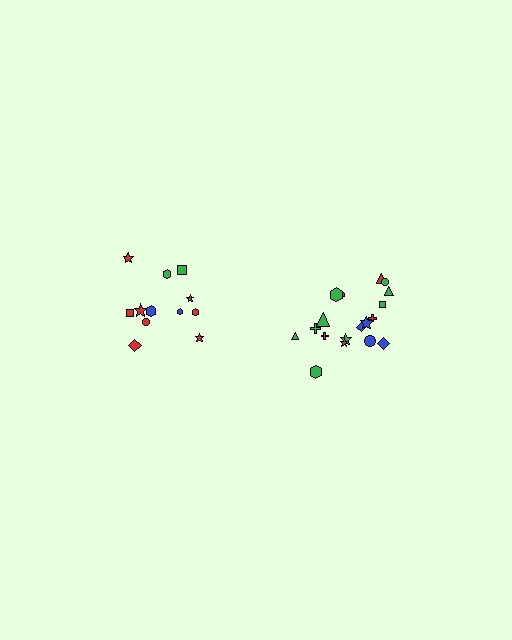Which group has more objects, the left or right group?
The right group.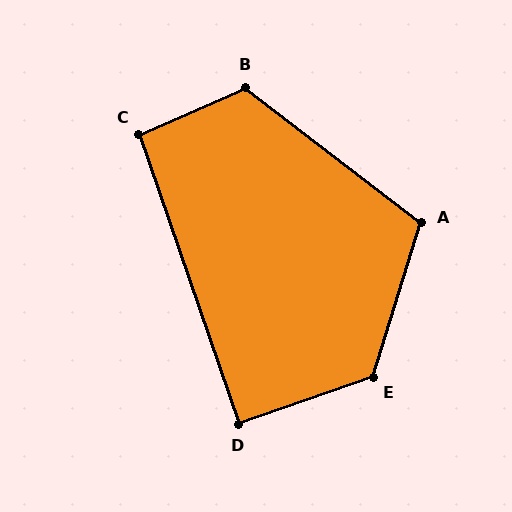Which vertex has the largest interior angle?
E, at approximately 126 degrees.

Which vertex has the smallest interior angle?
D, at approximately 90 degrees.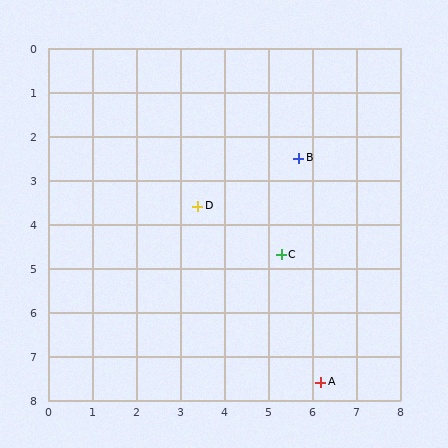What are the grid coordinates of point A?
Point A is at approximately (6.2, 7.6).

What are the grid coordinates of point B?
Point B is at approximately (5.7, 2.5).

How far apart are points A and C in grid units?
Points A and C are about 3.0 grid units apart.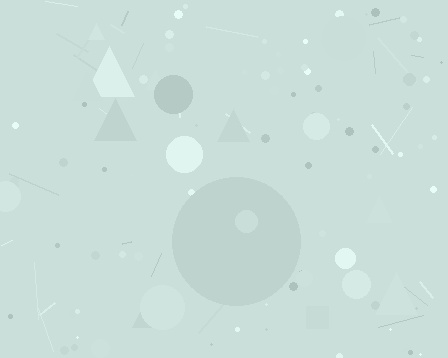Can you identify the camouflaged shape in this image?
The camouflaged shape is a circle.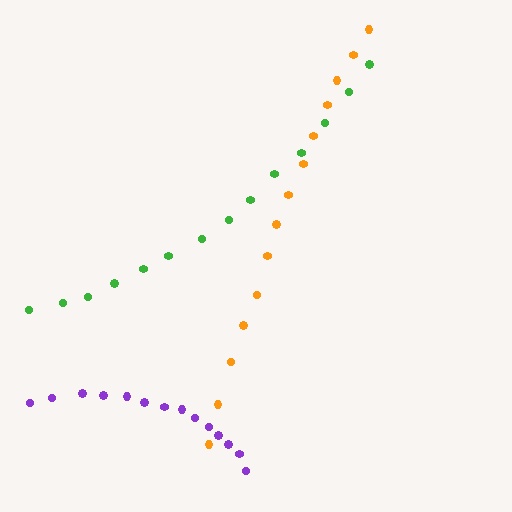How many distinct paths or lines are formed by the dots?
There are 3 distinct paths.